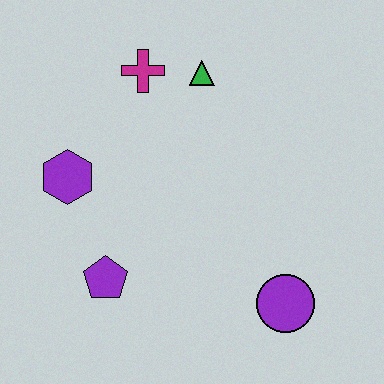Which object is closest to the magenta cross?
The green triangle is closest to the magenta cross.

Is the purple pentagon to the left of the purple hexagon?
No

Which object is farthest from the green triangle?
The purple circle is farthest from the green triangle.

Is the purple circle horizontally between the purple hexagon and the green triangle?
No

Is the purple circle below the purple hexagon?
Yes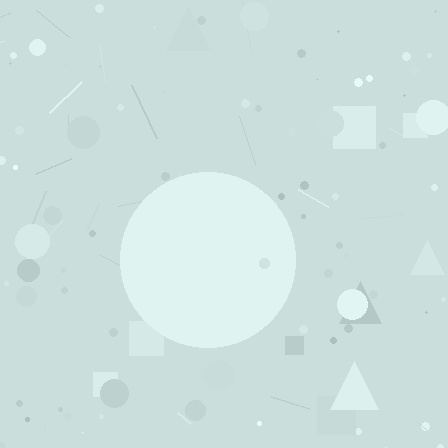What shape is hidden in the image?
A circle is hidden in the image.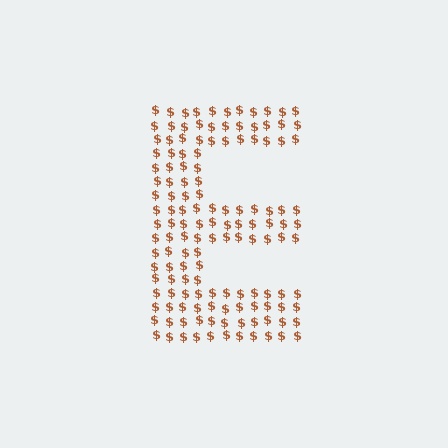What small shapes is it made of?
It is made of small dollar signs.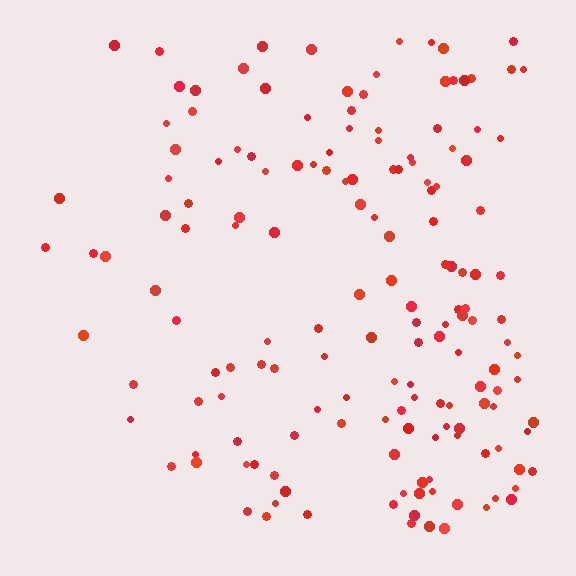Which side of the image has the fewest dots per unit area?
The left.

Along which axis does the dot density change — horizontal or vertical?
Horizontal.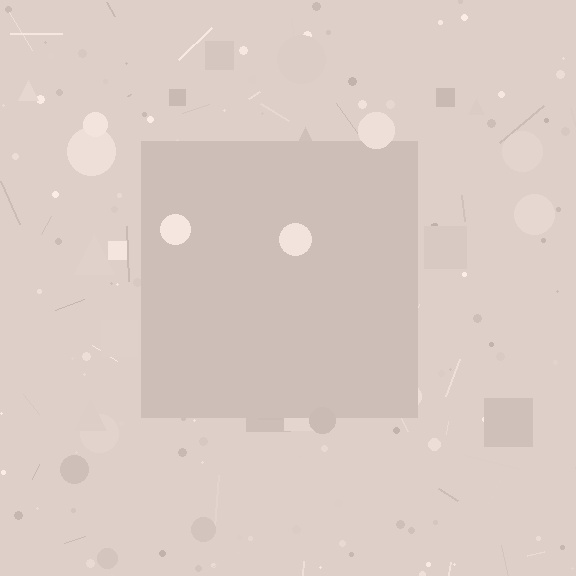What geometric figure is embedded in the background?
A square is embedded in the background.